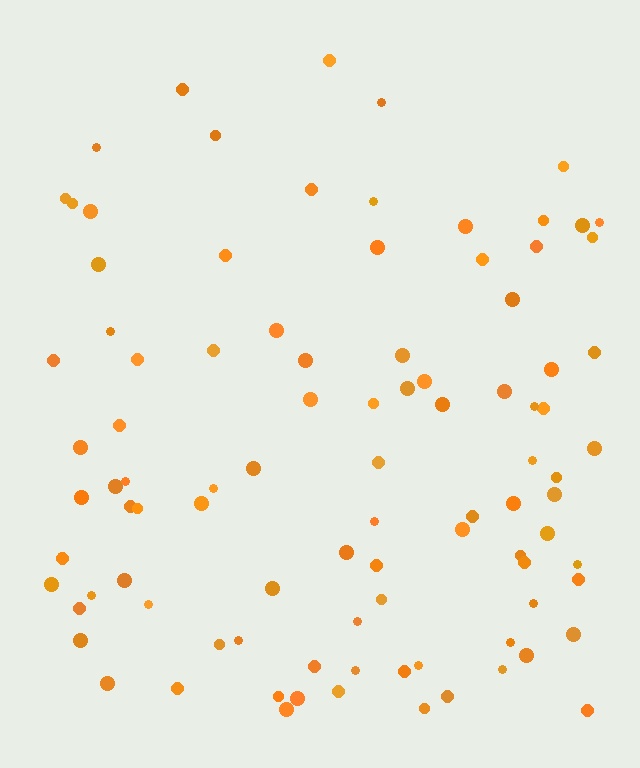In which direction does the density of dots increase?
From top to bottom, with the bottom side densest.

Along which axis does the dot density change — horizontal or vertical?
Vertical.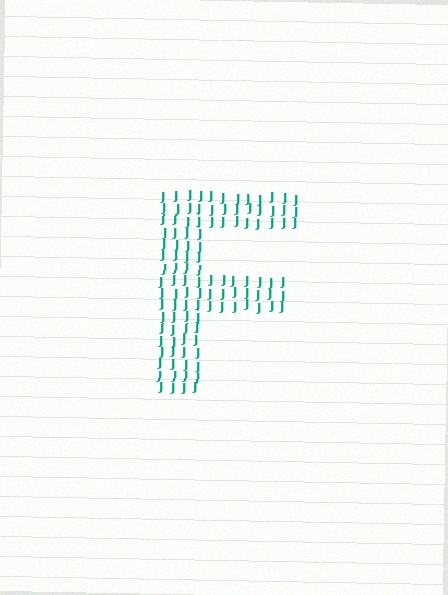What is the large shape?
The large shape is the letter F.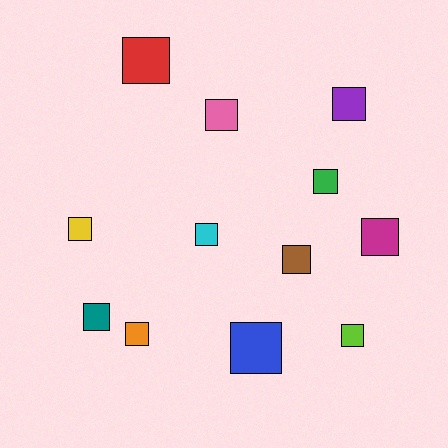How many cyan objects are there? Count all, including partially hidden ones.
There is 1 cyan object.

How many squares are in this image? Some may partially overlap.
There are 12 squares.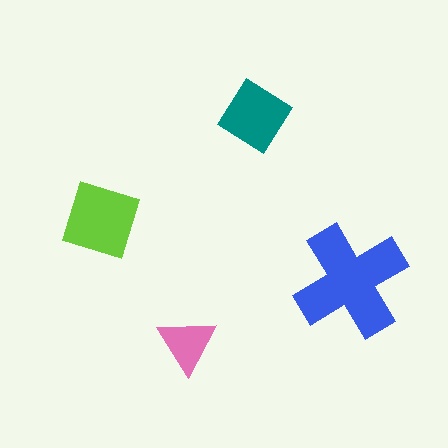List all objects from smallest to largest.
The pink triangle, the teal diamond, the lime diamond, the blue cross.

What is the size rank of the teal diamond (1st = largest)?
3rd.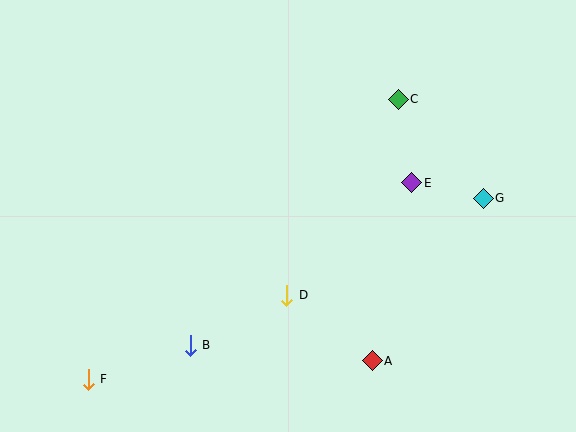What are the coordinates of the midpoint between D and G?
The midpoint between D and G is at (385, 247).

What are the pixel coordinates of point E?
Point E is at (412, 183).